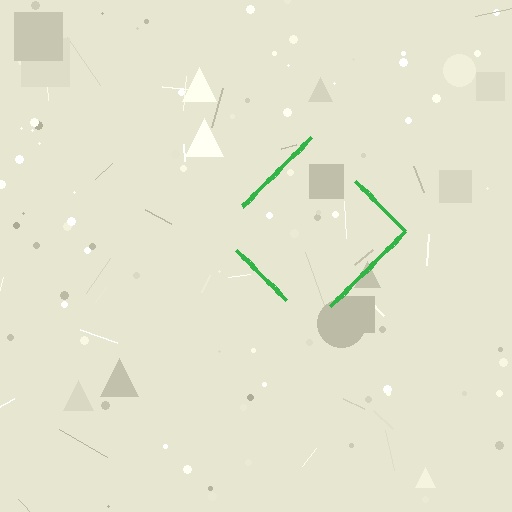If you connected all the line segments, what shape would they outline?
They would outline a diamond.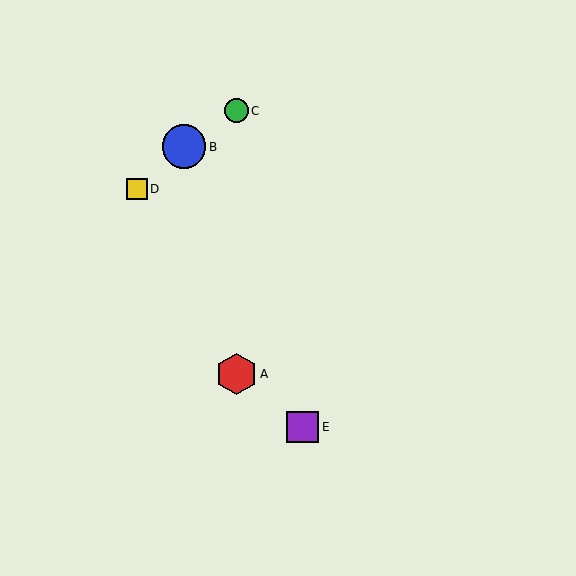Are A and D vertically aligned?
No, A is at x≈236 and D is at x≈137.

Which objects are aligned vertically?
Objects A, C are aligned vertically.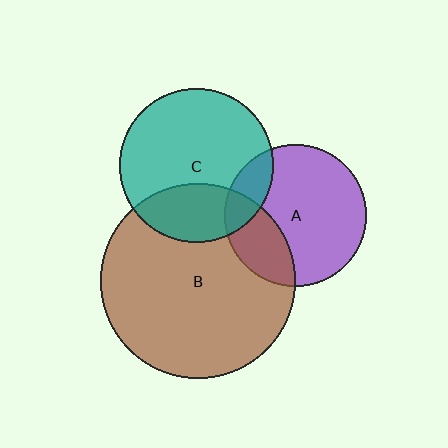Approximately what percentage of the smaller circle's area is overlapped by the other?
Approximately 30%.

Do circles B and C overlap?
Yes.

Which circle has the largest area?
Circle B (brown).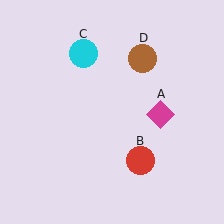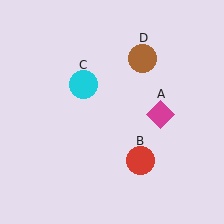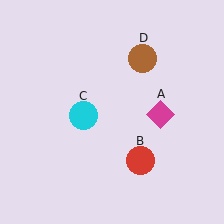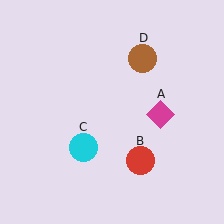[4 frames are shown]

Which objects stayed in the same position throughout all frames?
Magenta diamond (object A) and red circle (object B) and brown circle (object D) remained stationary.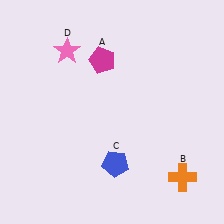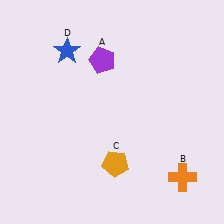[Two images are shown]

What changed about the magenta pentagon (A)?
In Image 1, A is magenta. In Image 2, it changed to purple.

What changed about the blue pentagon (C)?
In Image 1, C is blue. In Image 2, it changed to orange.